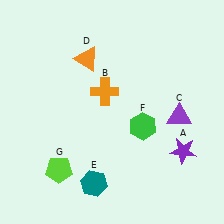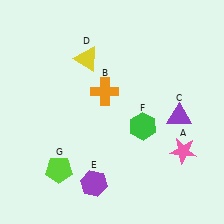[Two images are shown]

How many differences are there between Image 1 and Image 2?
There are 3 differences between the two images.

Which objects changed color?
A changed from purple to pink. D changed from orange to yellow. E changed from teal to purple.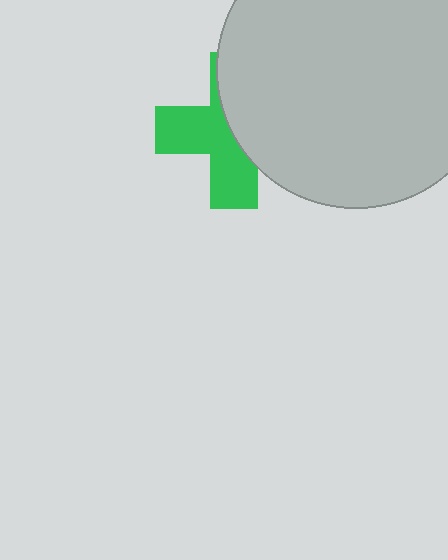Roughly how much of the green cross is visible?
About half of it is visible (roughly 52%).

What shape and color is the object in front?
The object in front is a light gray circle.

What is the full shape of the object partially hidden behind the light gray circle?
The partially hidden object is a green cross.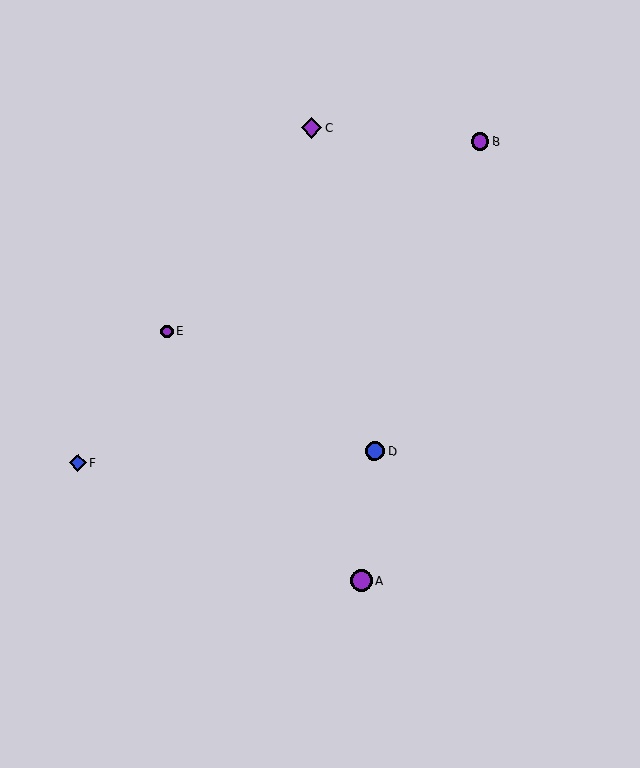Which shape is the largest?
The purple circle (labeled A) is the largest.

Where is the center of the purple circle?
The center of the purple circle is at (167, 331).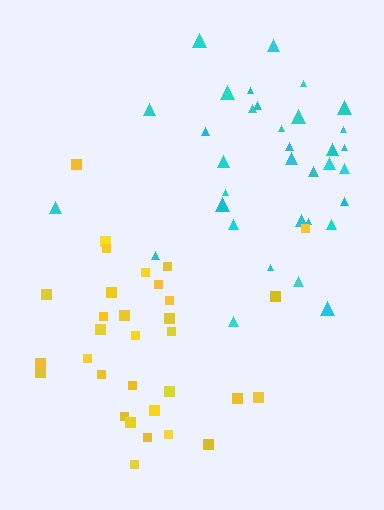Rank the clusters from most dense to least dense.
cyan, yellow.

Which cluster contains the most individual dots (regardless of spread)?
Cyan (35).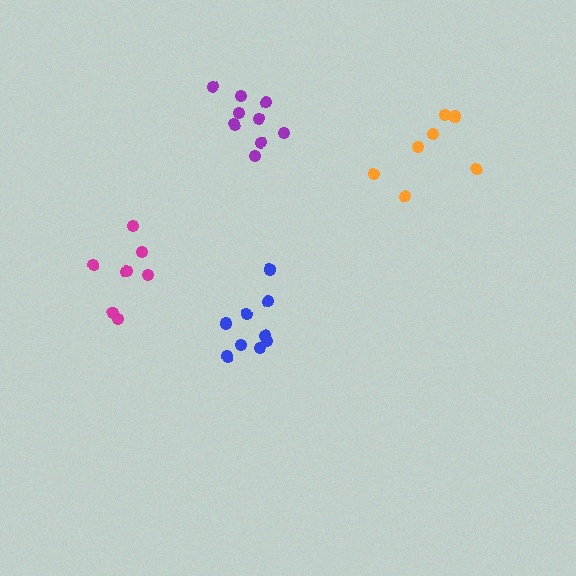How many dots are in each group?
Group 1: 9 dots, Group 2: 7 dots, Group 3: 7 dots, Group 4: 9 dots (32 total).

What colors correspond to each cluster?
The clusters are colored: blue, orange, magenta, purple.